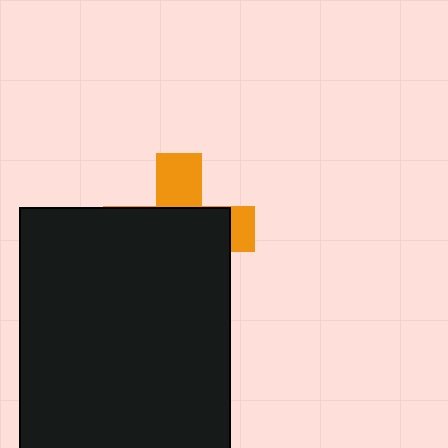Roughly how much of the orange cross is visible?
A small part of it is visible (roughly 32%).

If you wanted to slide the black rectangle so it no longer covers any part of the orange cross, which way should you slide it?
Slide it down — that is the most direct way to separate the two shapes.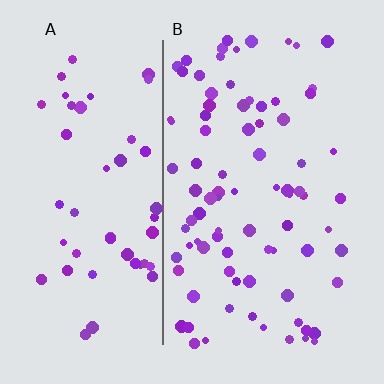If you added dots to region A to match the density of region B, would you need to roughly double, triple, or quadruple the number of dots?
Approximately double.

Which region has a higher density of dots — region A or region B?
B (the right).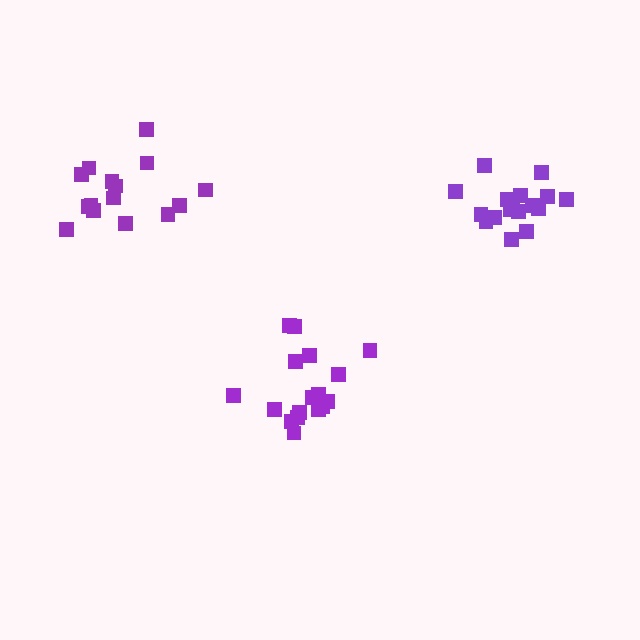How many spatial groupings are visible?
There are 3 spatial groupings.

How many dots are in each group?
Group 1: 18 dots, Group 2: 15 dots, Group 3: 17 dots (50 total).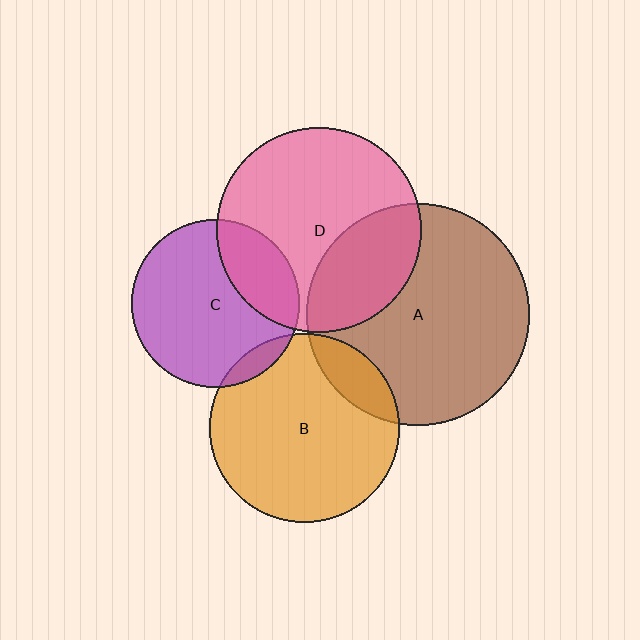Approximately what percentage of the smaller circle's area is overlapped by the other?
Approximately 25%.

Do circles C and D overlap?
Yes.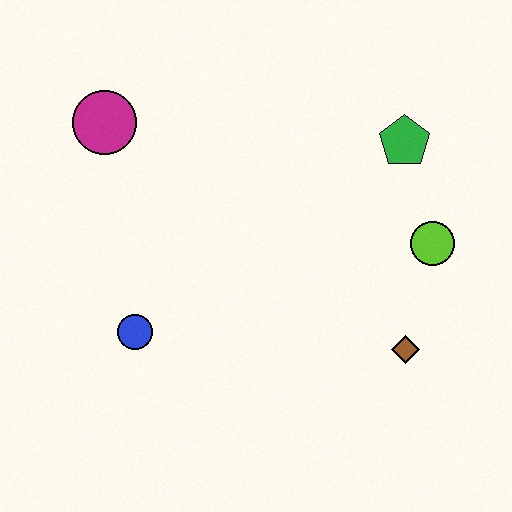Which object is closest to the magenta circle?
The blue circle is closest to the magenta circle.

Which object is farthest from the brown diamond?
The magenta circle is farthest from the brown diamond.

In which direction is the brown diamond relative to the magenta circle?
The brown diamond is to the right of the magenta circle.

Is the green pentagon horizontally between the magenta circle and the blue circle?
No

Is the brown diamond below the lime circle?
Yes